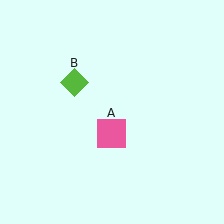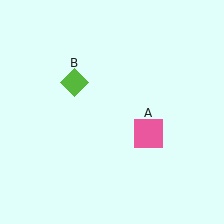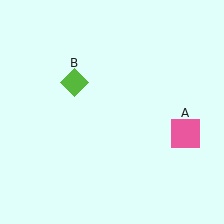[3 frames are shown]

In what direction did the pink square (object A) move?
The pink square (object A) moved right.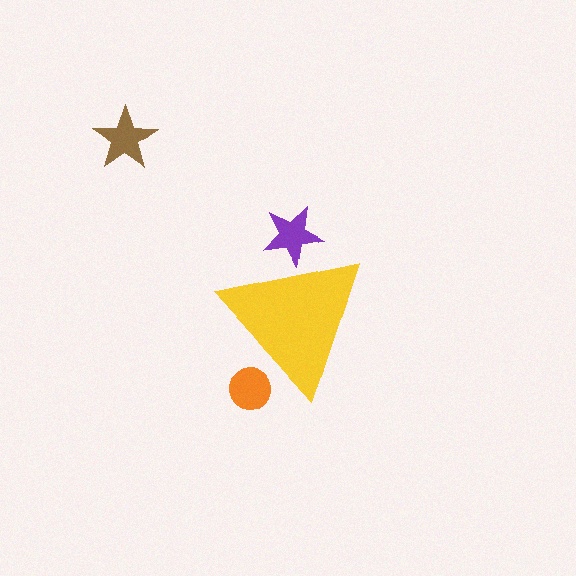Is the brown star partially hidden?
No, the brown star is fully visible.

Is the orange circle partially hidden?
Yes, the orange circle is partially hidden behind the yellow triangle.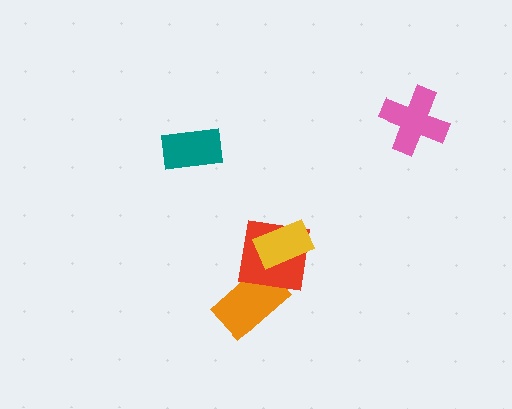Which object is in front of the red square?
The yellow rectangle is in front of the red square.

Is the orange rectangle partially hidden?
Yes, it is partially covered by another shape.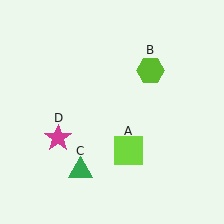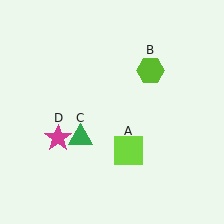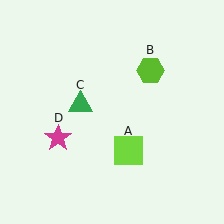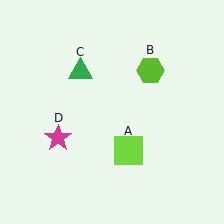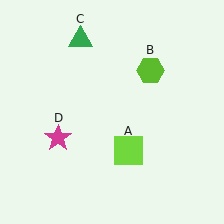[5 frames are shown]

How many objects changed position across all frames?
1 object changed position: green triangle (object C).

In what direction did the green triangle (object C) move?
The green triangle (object C) moved up.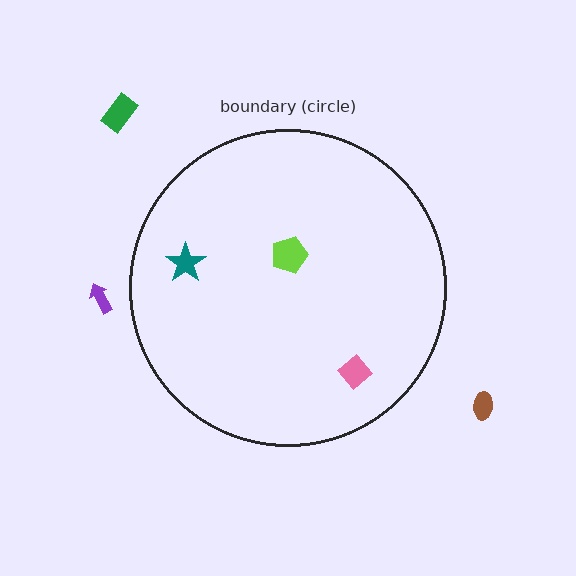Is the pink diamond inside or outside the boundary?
Inside.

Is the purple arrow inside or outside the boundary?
Outside.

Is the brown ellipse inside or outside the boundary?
Outside.